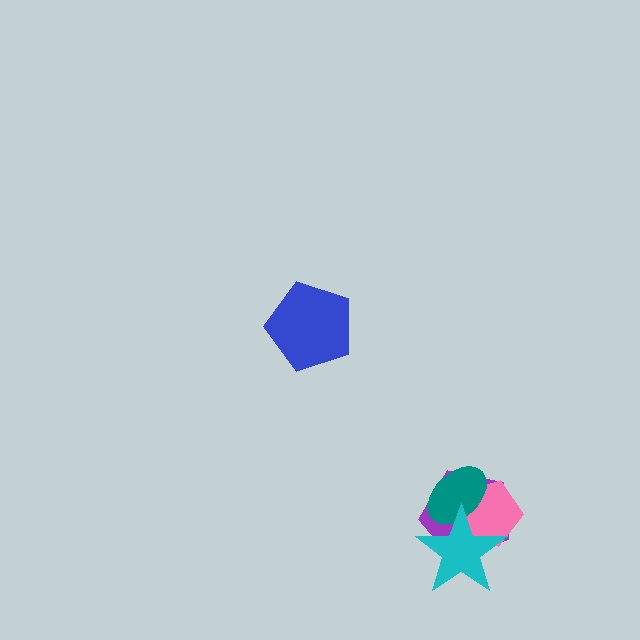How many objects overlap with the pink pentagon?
3 objects overlap with the pink pentagon.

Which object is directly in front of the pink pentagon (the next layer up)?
The teal ellipse is directly in front of the pink pentagon.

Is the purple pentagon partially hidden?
Yes, it is partially covered by another shape.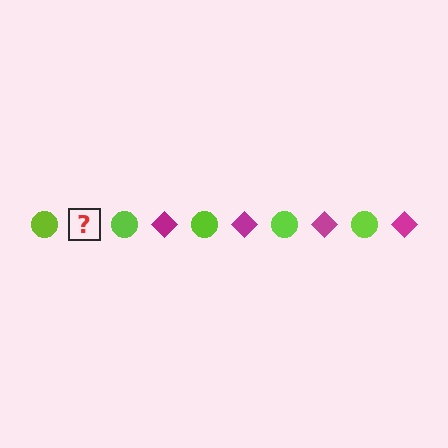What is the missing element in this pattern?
The missing element is a magenta diamond.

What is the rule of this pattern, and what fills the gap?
The rule is that the pattern alternates between lime circle and magenta diamond. The gap should be filled with a magenta diamond.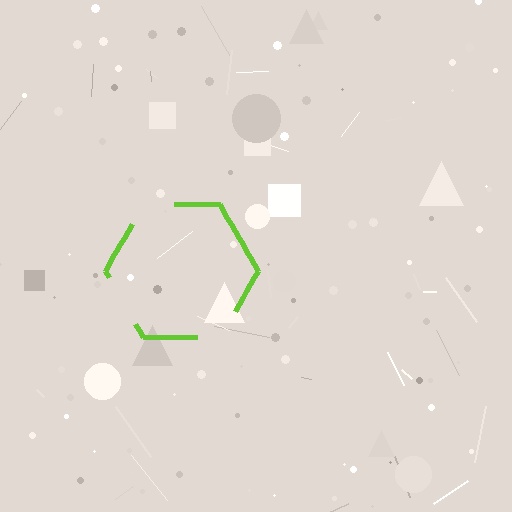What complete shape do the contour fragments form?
The contour fragments form a hexagon.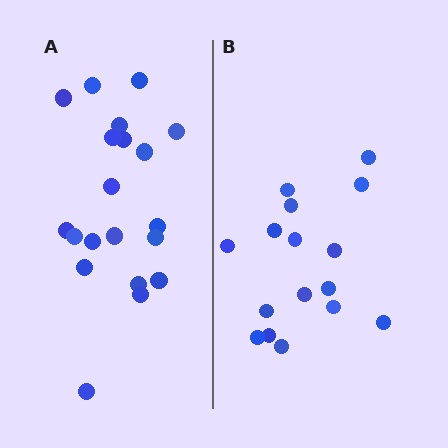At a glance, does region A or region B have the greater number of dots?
Region A (the left region) has more dots.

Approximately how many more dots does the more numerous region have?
Region A has about 4 more dots than region B.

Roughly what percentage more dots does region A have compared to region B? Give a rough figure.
About 25% more.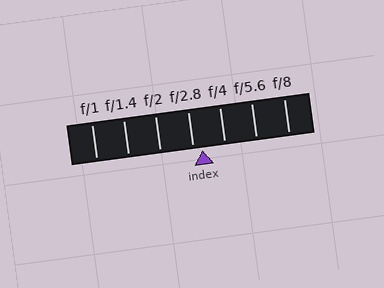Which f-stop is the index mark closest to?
The index mark is closest to f/2.8.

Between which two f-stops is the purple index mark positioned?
The index mark is between f/2.8 and f/4.